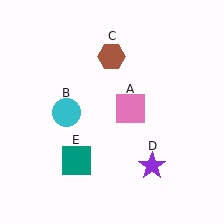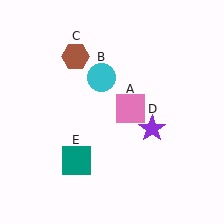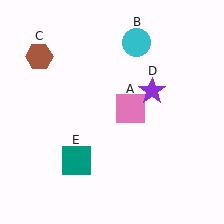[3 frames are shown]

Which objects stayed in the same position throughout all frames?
Pink square (object A) and teal square (object E) remained stationary.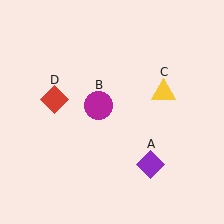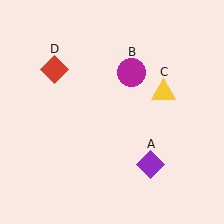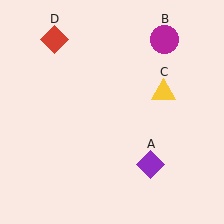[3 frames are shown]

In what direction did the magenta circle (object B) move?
The magenta circle (object B) moved up and to the right.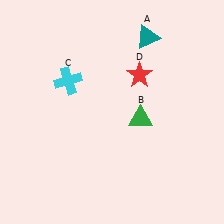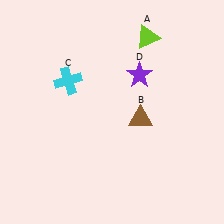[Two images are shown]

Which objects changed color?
A changed from teal to lime. B changed from green to brown. D changed from red to purple.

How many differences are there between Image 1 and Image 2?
There are 3 differences between the two images.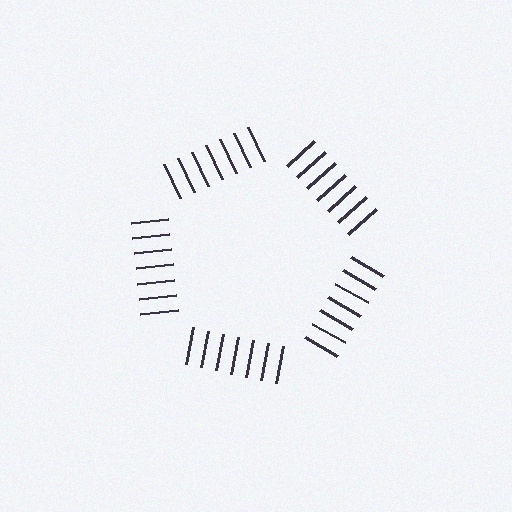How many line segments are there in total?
35 — 7 along each of the 5 edges.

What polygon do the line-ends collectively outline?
An illusory pentagon — the line segments terminate on its edges but no continuous stroke is drawn.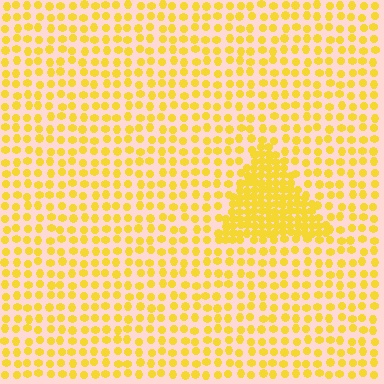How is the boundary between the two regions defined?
The boundary is defined by a change in element density (approximately 2.4x ratio). All elements are the same color, size, and shape.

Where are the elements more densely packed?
The elements are more densely packed inside the triangle boundary.